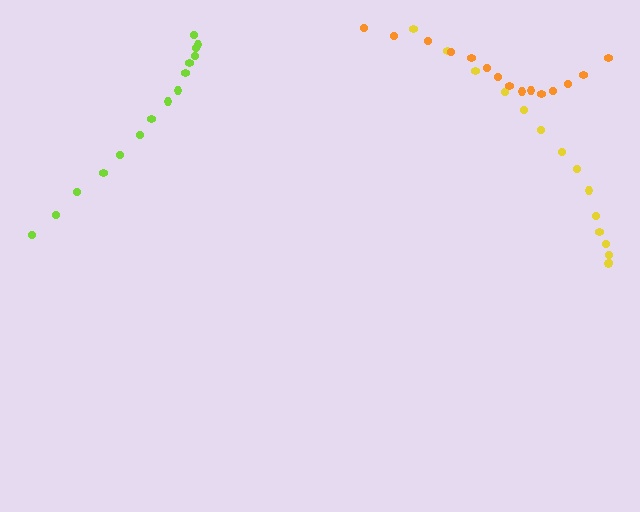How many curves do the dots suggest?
There are 3 distinct paths.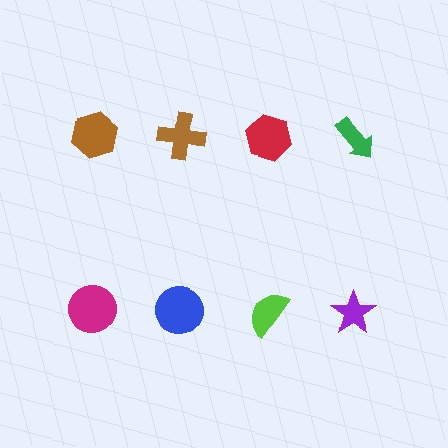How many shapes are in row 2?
4 shapes.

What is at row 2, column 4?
A purple star.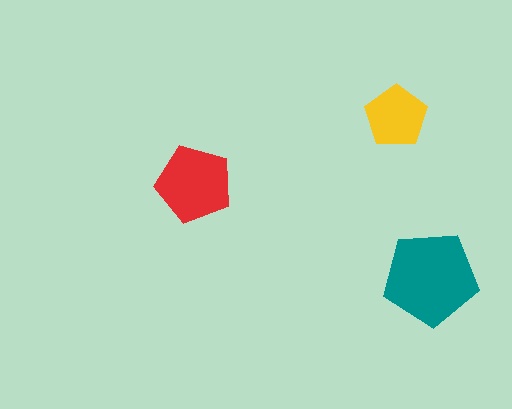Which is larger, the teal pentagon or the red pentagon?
The teal one.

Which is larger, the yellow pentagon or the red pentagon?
The red one.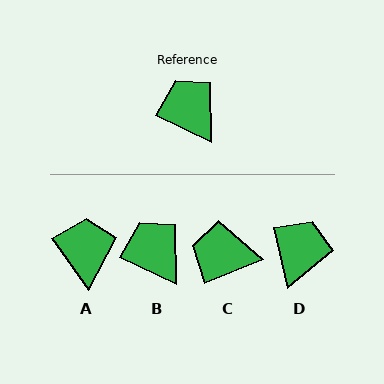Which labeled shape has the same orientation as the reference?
B.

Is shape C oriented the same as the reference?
No, it is off by about 48 degrees.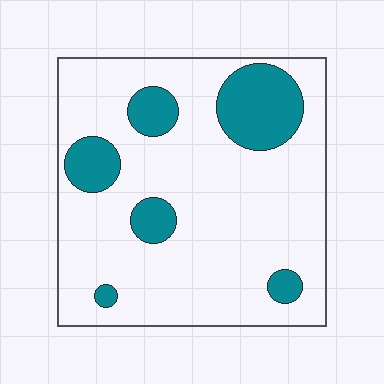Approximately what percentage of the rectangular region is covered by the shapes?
Approximately 20%.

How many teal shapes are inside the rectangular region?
6.